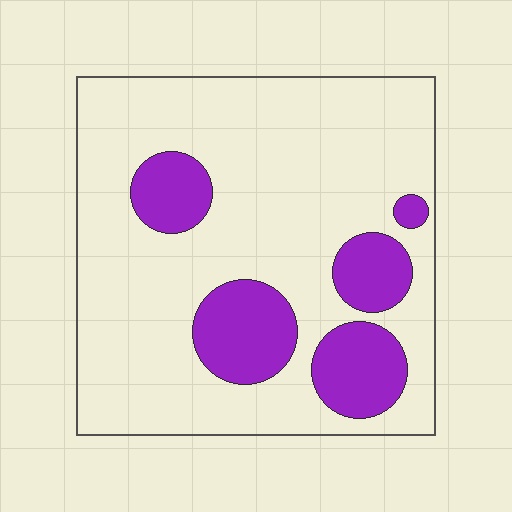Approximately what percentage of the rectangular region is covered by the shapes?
Approximately 20%.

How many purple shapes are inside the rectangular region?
5.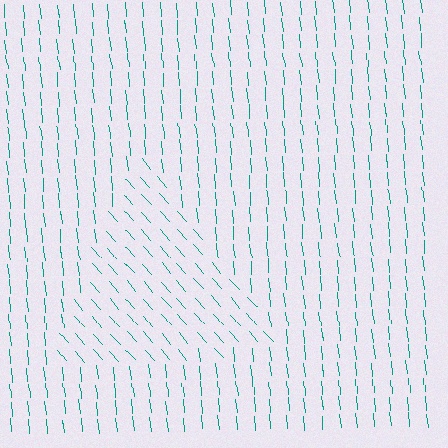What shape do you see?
I see a triangle.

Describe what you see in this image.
The image is filled with small teal line segments. A triangle region in the image has lines oriented differently from the surrounding lines, creating a visible texture boundary.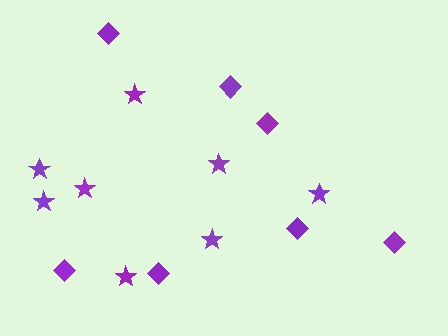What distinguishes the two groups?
There are 2 groups: one group of stars (8) and one group of diamonds (7).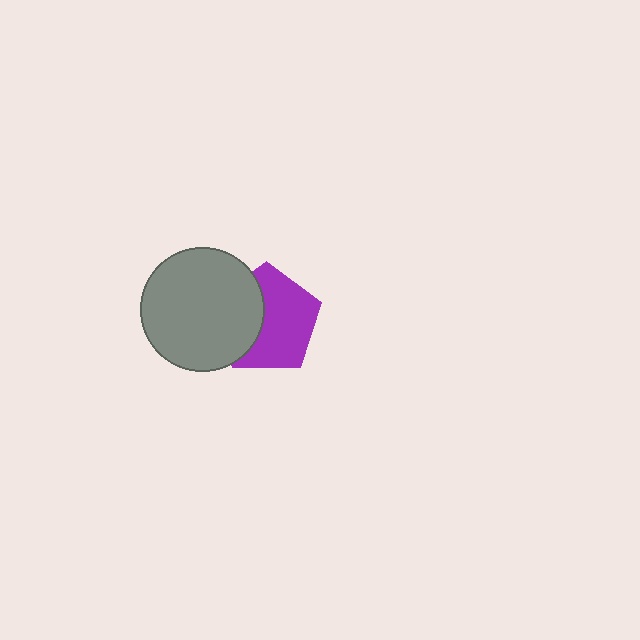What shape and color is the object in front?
The object in front is a gray circle.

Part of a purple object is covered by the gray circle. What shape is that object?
It is a pentagon.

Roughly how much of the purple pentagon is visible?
About half of it is visible (roughly 62%).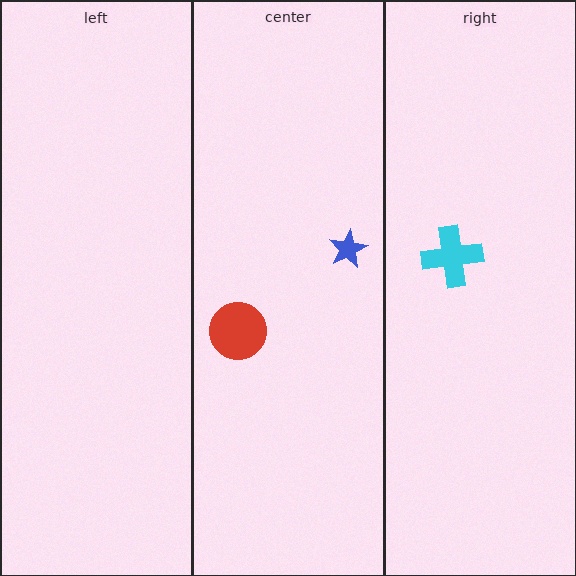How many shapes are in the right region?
1.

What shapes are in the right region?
The cyan cross.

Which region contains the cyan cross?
The right region.